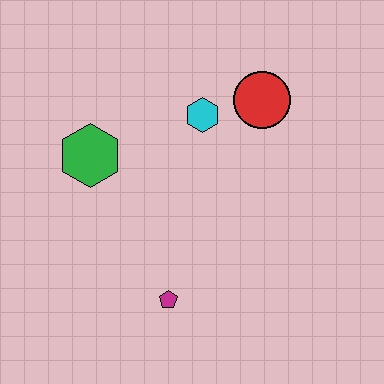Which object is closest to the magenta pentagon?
The green hexagon is closest to the magenta pentagon.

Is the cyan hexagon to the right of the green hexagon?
Yes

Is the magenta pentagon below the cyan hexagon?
Yes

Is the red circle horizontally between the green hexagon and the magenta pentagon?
No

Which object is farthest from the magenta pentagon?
The red circle is farthest from the magenta pentagon.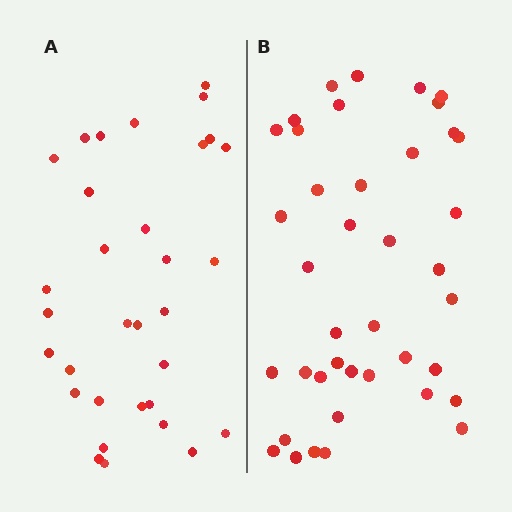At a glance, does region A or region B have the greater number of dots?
Region B (the right region) has more dots.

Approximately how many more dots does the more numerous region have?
Region B has roughly 8 or so more dots than region A.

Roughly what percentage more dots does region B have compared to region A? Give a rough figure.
About 25% more.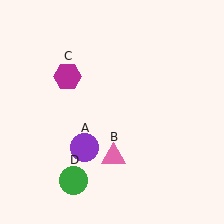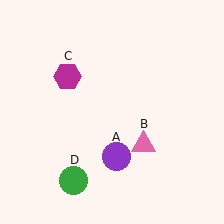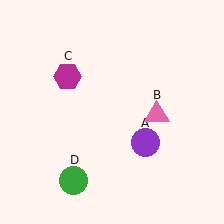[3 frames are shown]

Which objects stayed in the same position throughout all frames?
Magenta hexagon (object C) and green circle (object D) remained stationary.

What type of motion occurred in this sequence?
The purple circle (object A), pink triangle (object B) rotated counterclockwise around the center of the scene.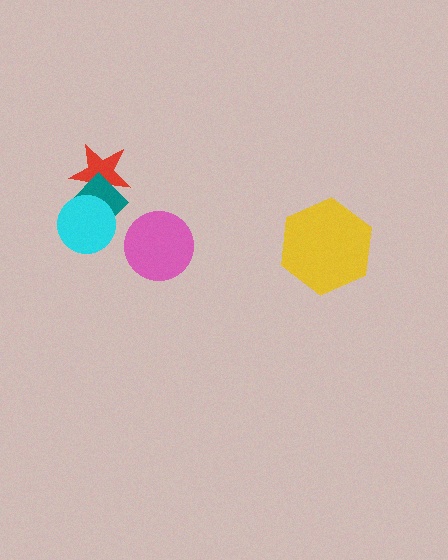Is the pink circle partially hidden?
No, no other shape covers it.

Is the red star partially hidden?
Yes, it is partially covered by another shape.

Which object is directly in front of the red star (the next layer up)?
The teal diamond is directly in front of the red star.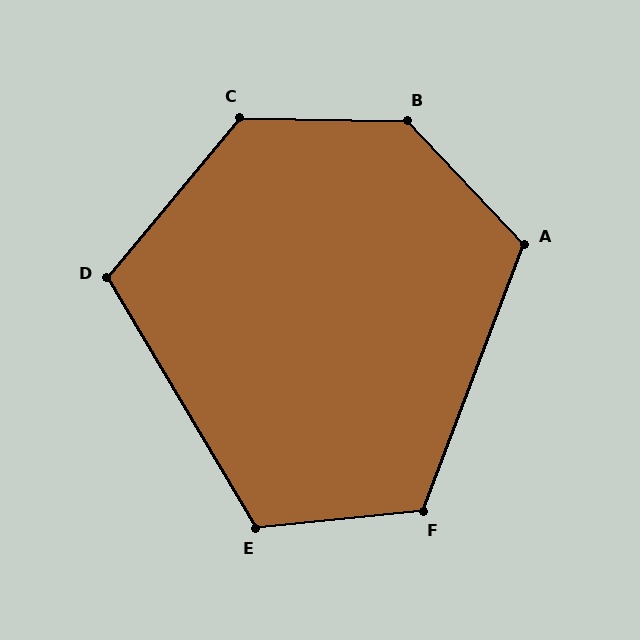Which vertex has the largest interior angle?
B, at approximately 134 degrees.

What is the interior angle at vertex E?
Approximately 115 degrees (obtuse).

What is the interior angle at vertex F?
Approximately 116 degrees (obtuse).